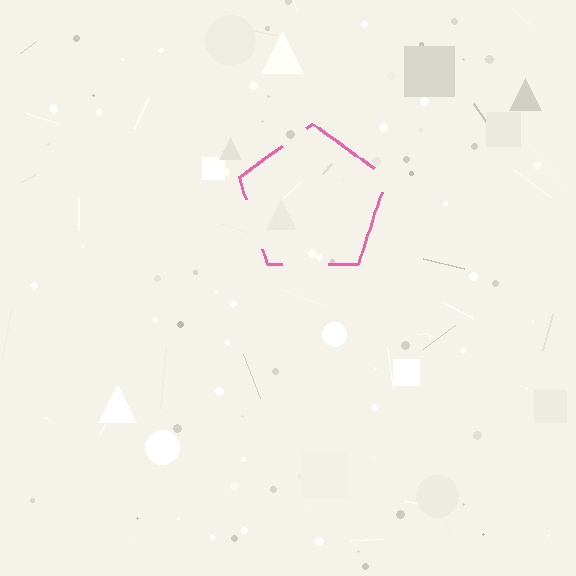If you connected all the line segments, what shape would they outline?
They would outline a pentagon.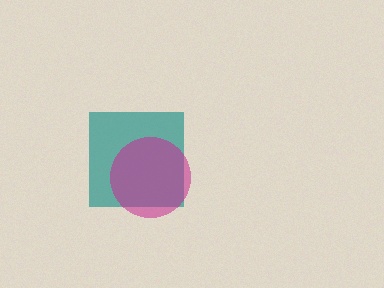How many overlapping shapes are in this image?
There are 2 overlapping shapes in the image.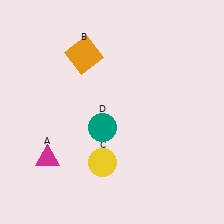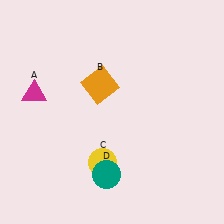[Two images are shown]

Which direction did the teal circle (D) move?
The teal circle (D) moved down.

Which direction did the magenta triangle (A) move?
The magenta triangle (A) moved up.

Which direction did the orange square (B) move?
The orange square (B) moved down.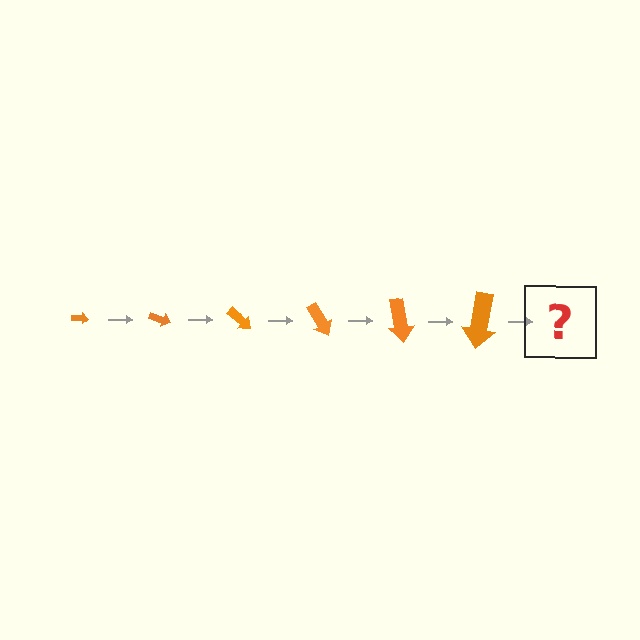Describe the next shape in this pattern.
It should be an arrow, larger than the previous one and rotated 120 degrees from the start.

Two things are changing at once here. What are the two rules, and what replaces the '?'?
The two rules are that the arrow grows larger each step and it rotates 20 degrees each step. The '?' should be an arrow, larger than the previous one and rotated 120 degrees from the start.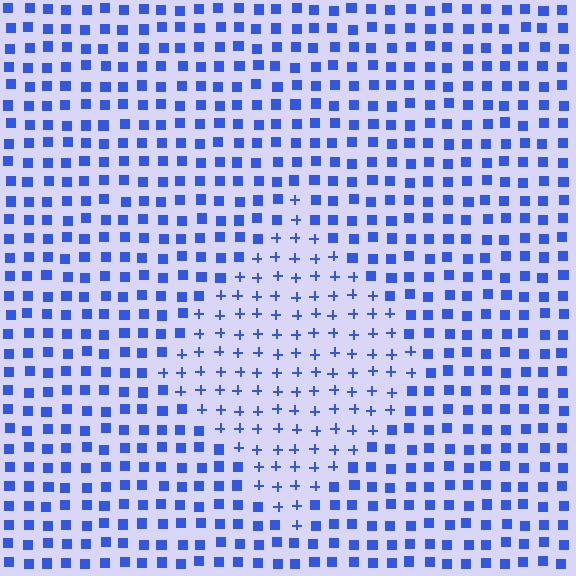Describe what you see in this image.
The image is filled with small blue elements arranged in a uniform grid. A diamond-shaped region contains plus signs, while the surrounding area contains squares. The boundary is defined purely by the change in element shape.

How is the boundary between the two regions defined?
The boundary is defined by a change in element shape: plus signs inside vs. squares outside. All elements share the same color and spacing.